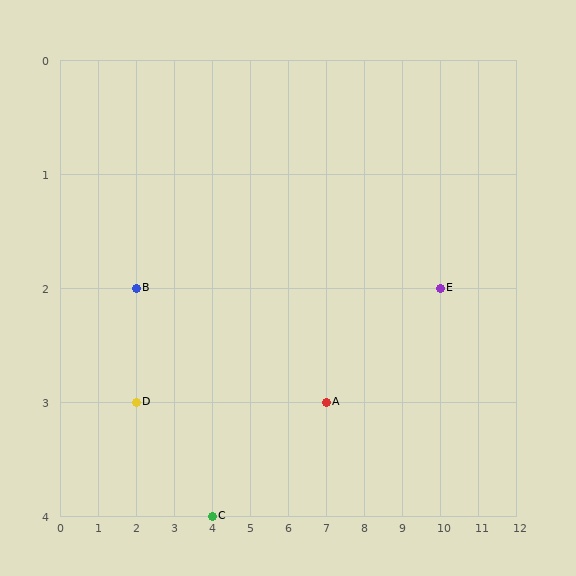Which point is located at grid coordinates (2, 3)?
Point D is at (2, 3).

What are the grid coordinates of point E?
Point E is at grid coordinates (10, 2).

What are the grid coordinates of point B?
Point B is at grid coordinates (2, 2).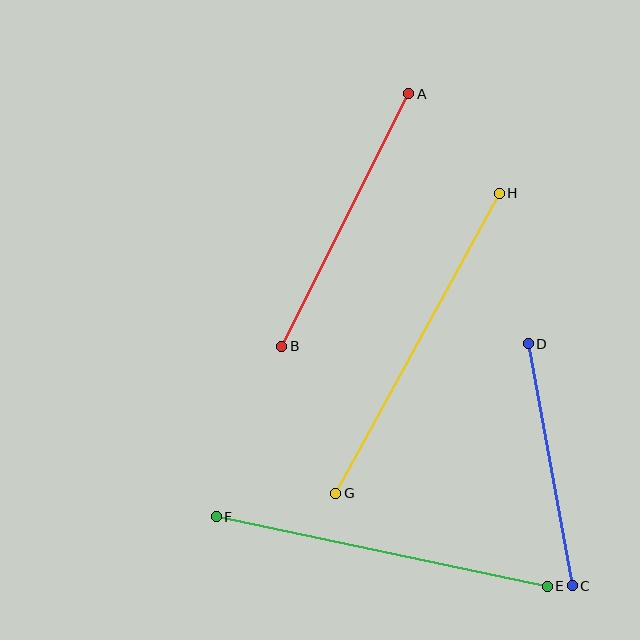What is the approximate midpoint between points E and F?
The midpoint is at approximately (382, 552) pixels.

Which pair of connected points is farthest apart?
Points G and H are farthest apart.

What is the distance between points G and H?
The distance is approximately 342 pixels.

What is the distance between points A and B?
The distance is approximately 283 pixels.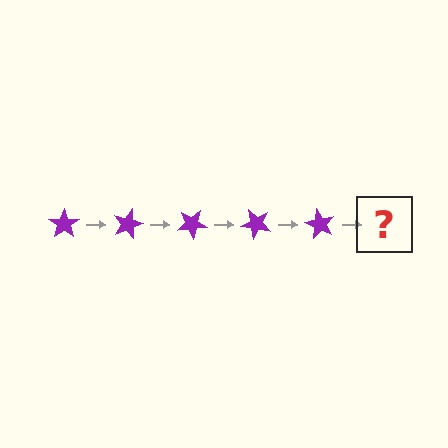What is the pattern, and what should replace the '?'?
The pattern is that the star rotates 15 degrees each step. The '?' should be a purple star rotated 75 degrees.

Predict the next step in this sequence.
The next step is a purple star rotated 75 degrees.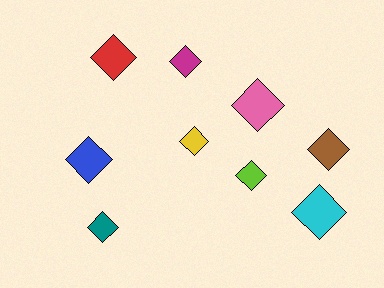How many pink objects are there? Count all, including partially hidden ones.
There is 1 pink object.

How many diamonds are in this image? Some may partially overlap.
There are 9 diamonds.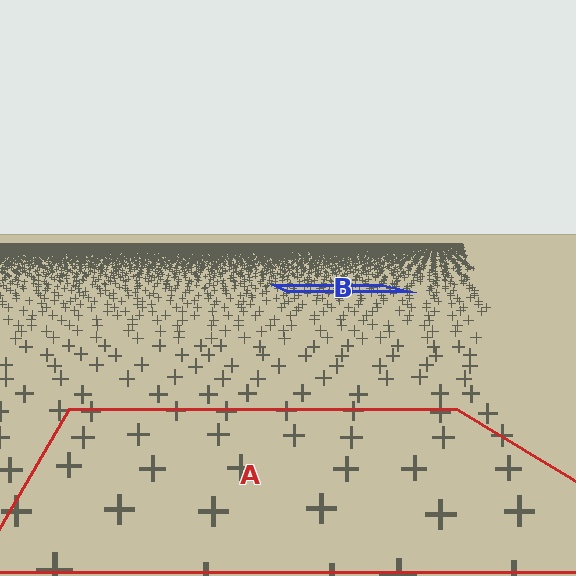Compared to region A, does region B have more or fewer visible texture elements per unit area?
Region B has more texture elements per unit area — they are packed more densely because it is farther away.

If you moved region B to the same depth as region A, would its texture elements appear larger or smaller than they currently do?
They would appear larger. At a closer depth, the same texture elements are projected at a bigger on-screen size.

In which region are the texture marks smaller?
The texture marks are smaller in region B, because it is farther away.